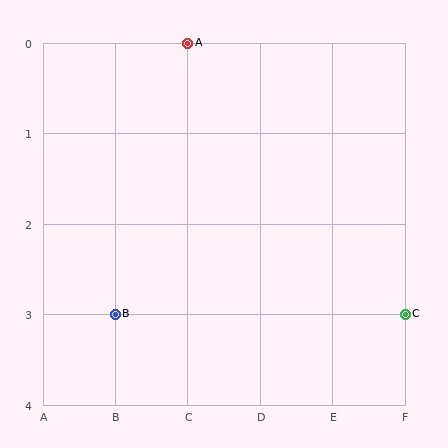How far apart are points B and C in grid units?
Points B and C are 4 columns apart.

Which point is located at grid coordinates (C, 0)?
Point A is at (C, 0).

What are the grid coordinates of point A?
Point A is at grid coordinates (C, 0).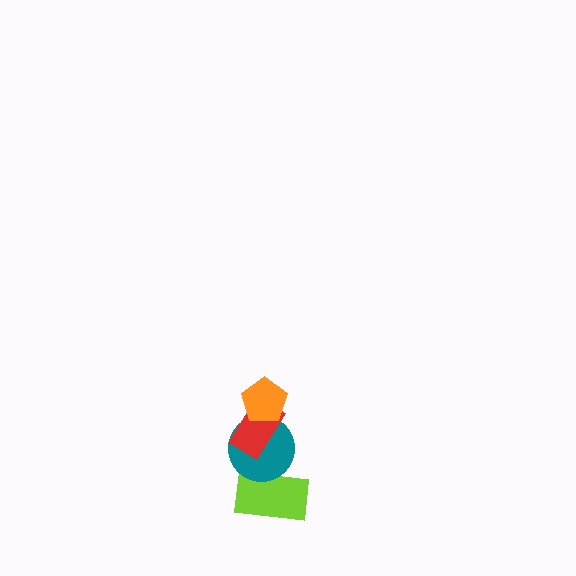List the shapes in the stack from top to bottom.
From top to bottom: the orange pentagon, the red rectangle, the teal circle, the lime rectangle.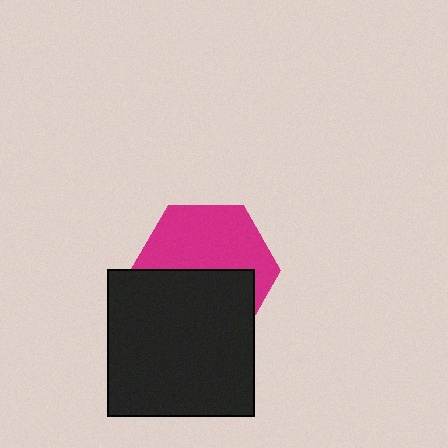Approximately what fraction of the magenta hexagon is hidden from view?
Roughly 47% of the magenta hexagon is hidden behind the black square.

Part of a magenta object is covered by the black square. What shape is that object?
It is a hexagon.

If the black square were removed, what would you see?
You would see the complete magenta hexagon.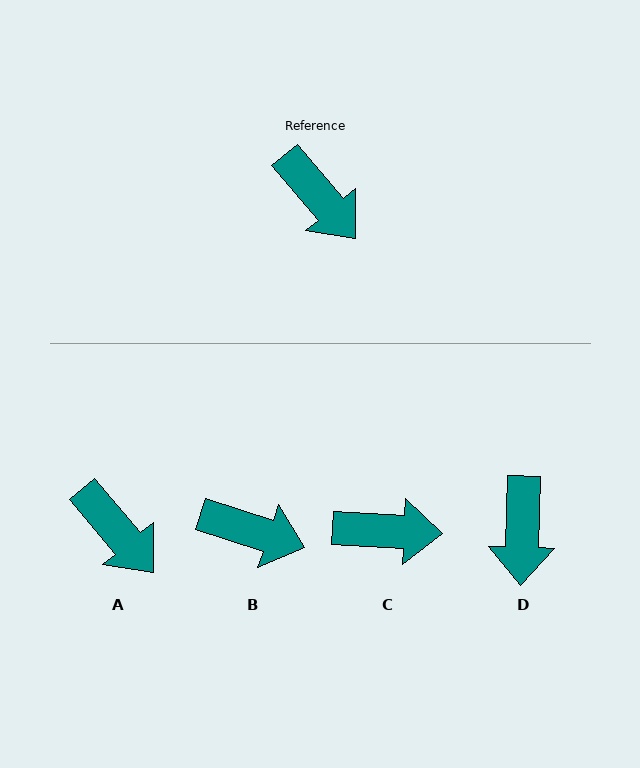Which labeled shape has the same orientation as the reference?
A.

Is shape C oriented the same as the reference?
No, it is off by about 47 degrees.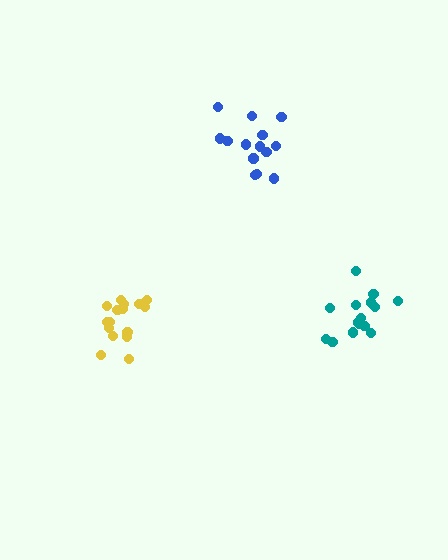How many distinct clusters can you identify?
There are 3 distinct clusters.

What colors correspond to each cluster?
The clusters are colored: blue, teal, yellow.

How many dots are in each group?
Group 1: 16 dots, Group 2: 16 dots, Group 3: 17 dots (49 total).